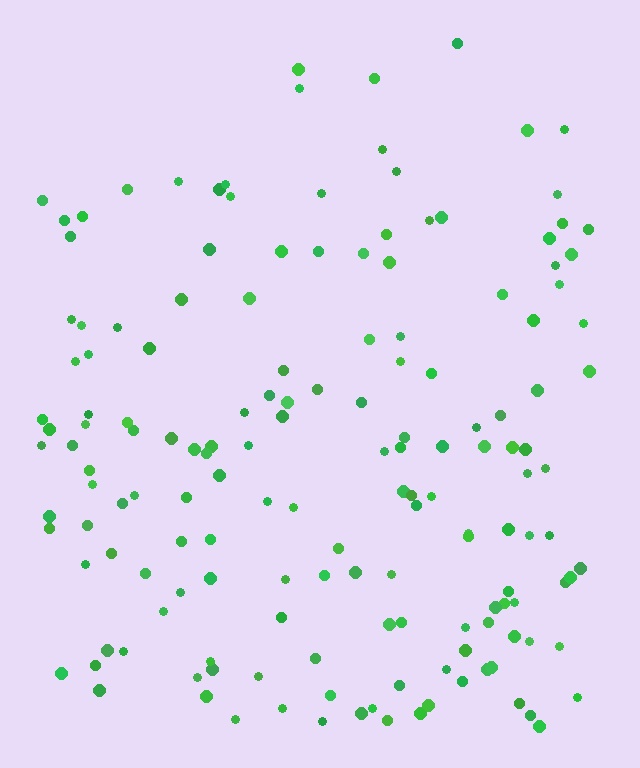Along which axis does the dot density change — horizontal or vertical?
Vertical.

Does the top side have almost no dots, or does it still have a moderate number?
Still a moderate number, just noticeably fewer than the bottom.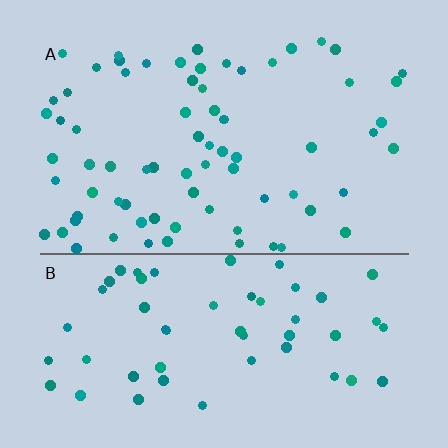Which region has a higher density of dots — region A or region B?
A (the top).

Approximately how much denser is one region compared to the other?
Approximately 1.3× — region A over region B.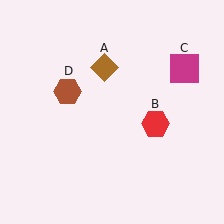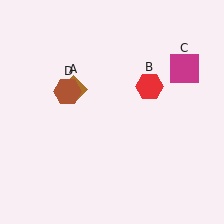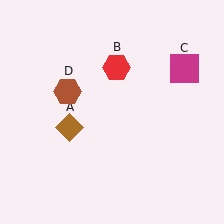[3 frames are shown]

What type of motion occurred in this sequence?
The brown diamond (object A), red hexagon (object B) rotated counterclockwise around the center of the scene.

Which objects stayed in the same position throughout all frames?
Magenta square (object C) and brown hexagon (object D) remained stationary.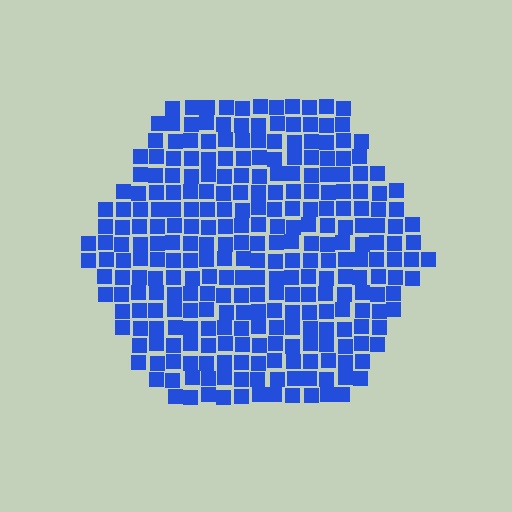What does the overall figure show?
The overall figure shows a hexagon.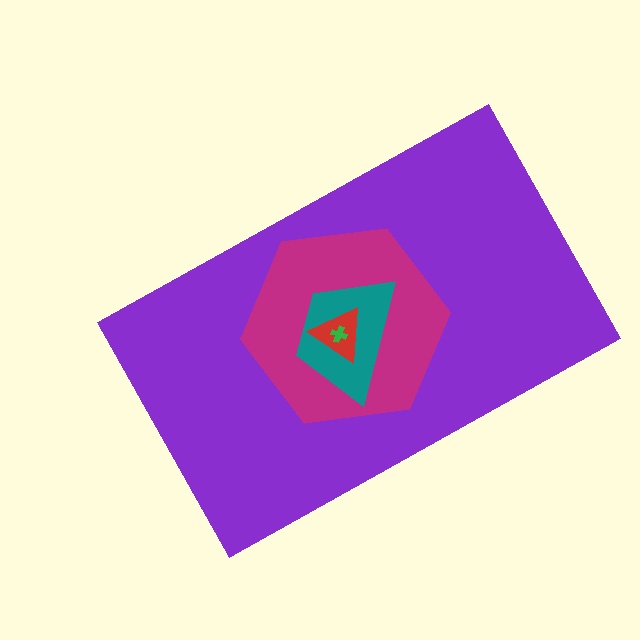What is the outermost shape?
The purple rectangle.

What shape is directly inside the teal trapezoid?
The red triangle.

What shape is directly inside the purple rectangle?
The magenta hexagon.